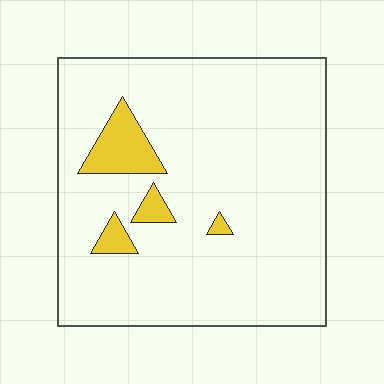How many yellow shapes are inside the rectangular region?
4.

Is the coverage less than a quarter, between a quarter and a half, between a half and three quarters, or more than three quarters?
Less than a quarter.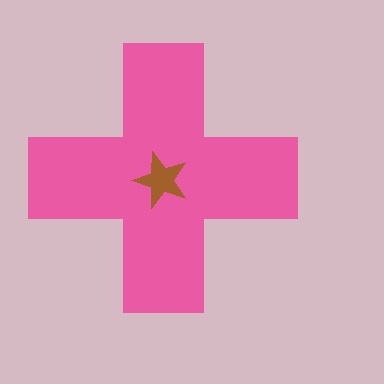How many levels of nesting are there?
2.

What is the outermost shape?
The pink cross.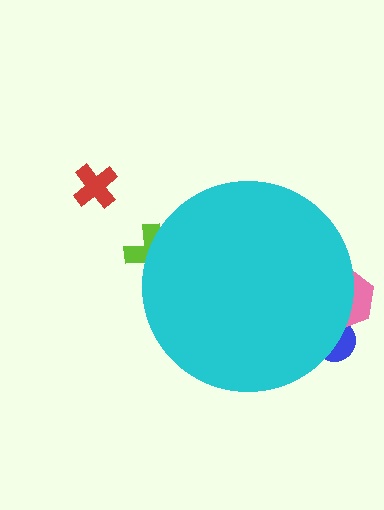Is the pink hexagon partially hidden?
Yes, the pink hexagon is partially hidden behind the cyan circle.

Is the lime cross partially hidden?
Yes, the lime cross is partially hidden behind the cyan circle.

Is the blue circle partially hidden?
Yes, the blue circle is partially hidden behind the cyan circle.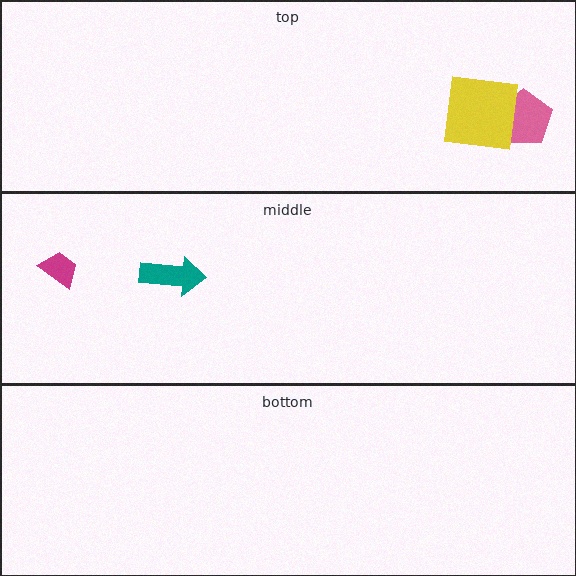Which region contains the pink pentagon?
The top region.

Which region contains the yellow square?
The top region.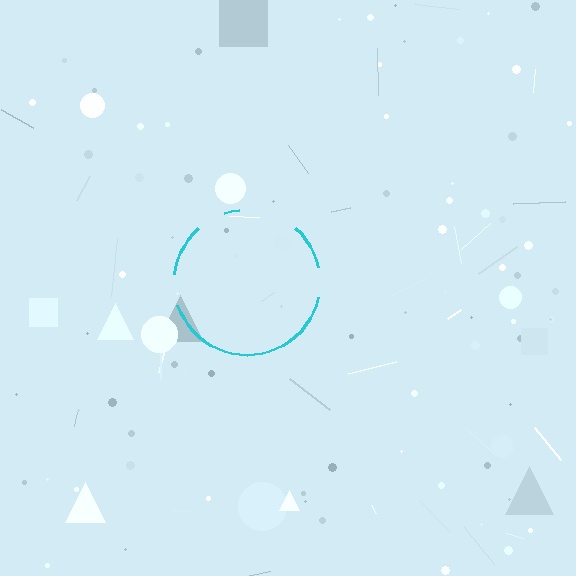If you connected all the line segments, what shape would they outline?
They would outline a circle.